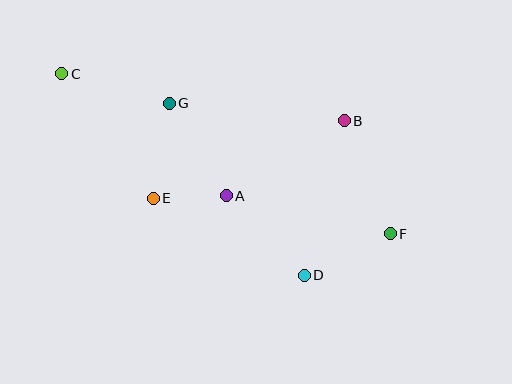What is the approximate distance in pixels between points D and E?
The distance between D and E is approximately 169 pixels.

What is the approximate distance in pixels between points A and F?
The distance between A and F is approximately 168 pixels.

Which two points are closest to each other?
Points A and E are closest to each other.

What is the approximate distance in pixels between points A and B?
The distance between A and B is approximately 140 pixels.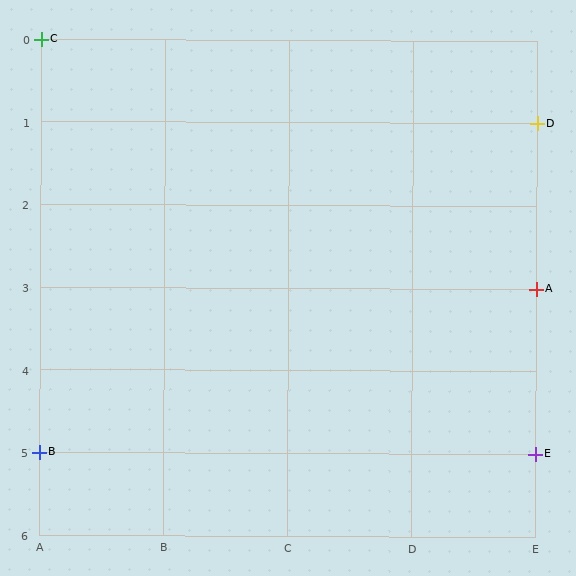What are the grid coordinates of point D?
Point D is at grid coordinates (E, 1).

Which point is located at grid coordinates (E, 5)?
Point E is at (E, 5).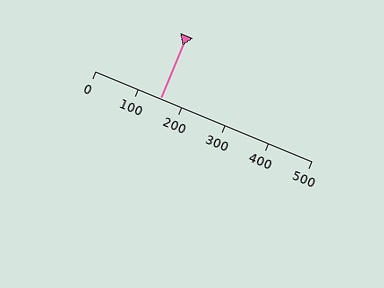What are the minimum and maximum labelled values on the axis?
The axis runs from 0 to 500.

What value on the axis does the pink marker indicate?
The marker indicates approximately 150.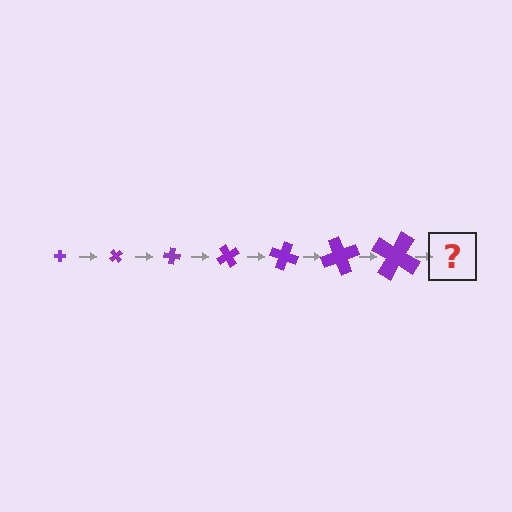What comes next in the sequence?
The next element should be a cross, larger than the previous one and rotated 350 degrees from the start.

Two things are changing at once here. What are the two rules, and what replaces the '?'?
The two rules are that the cross grows larger each step and it rotates 50 degrees each step. The '?' should be a cross, larger than the previous one and rotated 350 degrees from the start.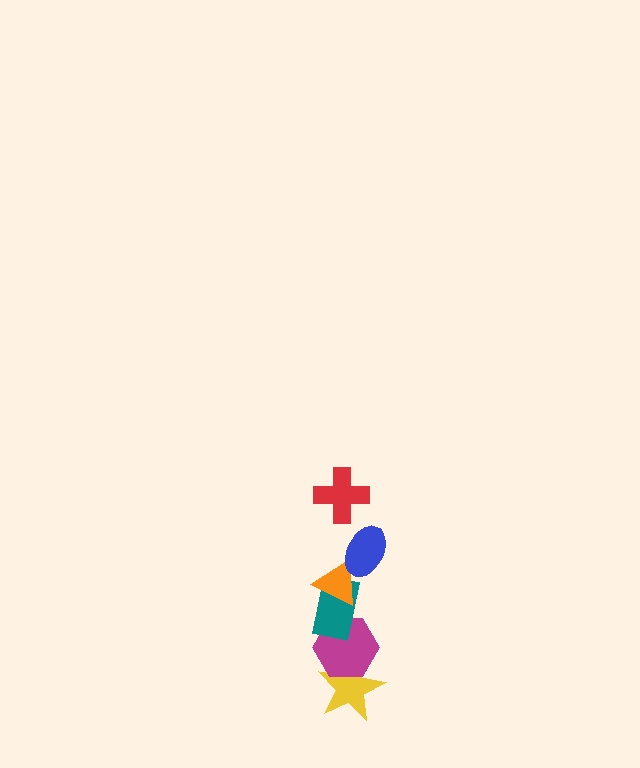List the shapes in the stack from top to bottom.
From top to bottom: the red cross, the blue ellipse, the orange triangle, the teal rectangle, the magenta hexagon, the yellow star.